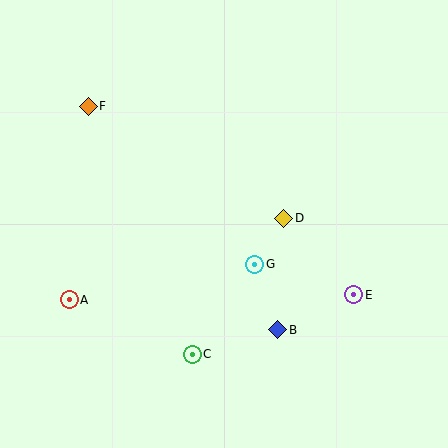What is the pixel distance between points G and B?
The distance between G and B is 70 pixels.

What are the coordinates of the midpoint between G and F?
The midpoint between G and F is at (171, 185).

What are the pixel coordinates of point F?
Point F is at (88, 106).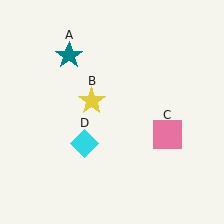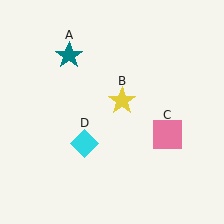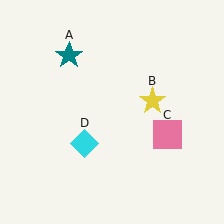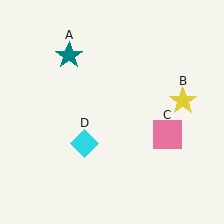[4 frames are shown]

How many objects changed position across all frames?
1 object changed position: yellow star (object B).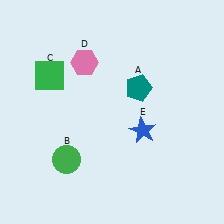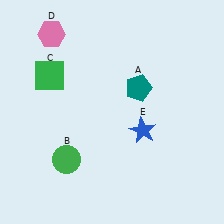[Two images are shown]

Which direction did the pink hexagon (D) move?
The pink hexagon (D) moved left.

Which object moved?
The pink hexagon (D) moved left.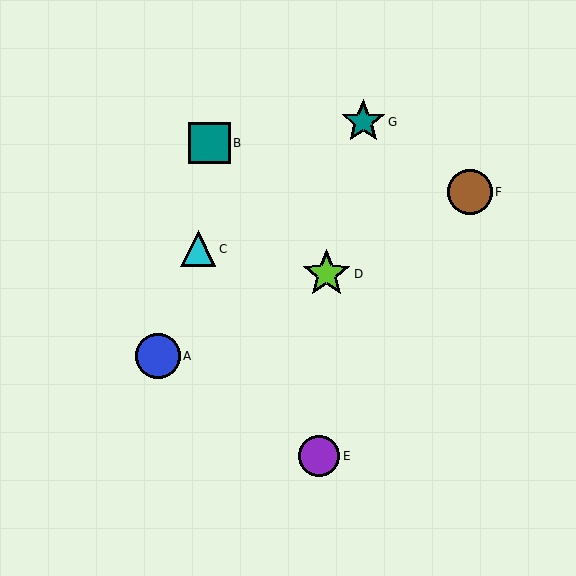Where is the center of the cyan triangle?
The center of the cyan triangle is at (198, 249).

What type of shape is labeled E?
Shape E is a purple circle.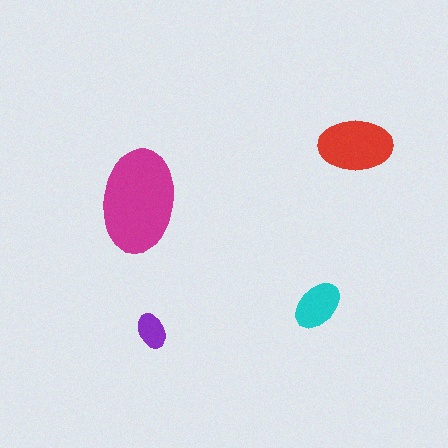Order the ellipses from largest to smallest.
the magenta one, the red one, the cyan one, the purple one.